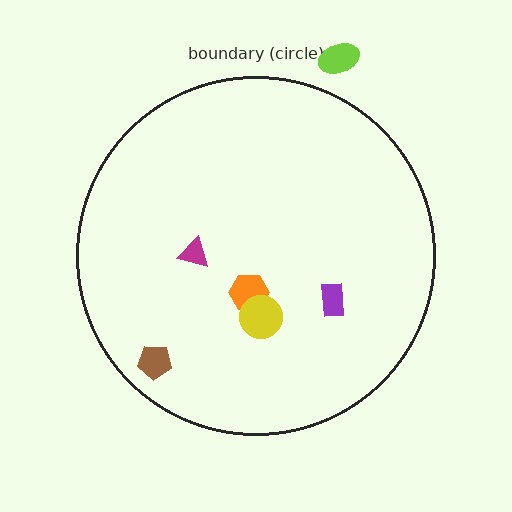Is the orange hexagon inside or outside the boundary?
Inside.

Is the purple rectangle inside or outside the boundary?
Inside.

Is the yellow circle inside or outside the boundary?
Inside.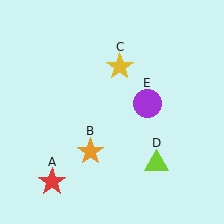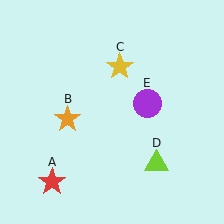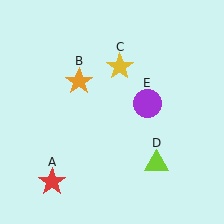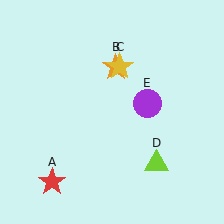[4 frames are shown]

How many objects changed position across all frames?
1 object changed position: orange star (object B).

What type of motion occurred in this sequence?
The orange star (object B) rotated clockwise around the center of the scene.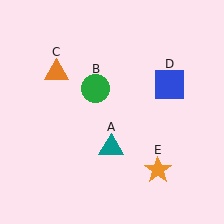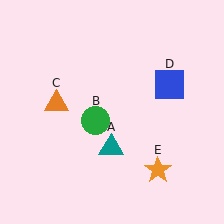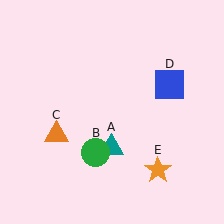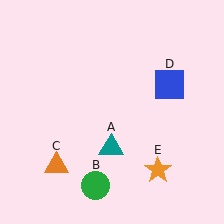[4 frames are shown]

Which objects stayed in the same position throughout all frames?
Teal triangle (object A) and blue square (object D) and orange star (object E) remained stationary.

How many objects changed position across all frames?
2 objects changed position: green circle (object B), orange triangle (object C).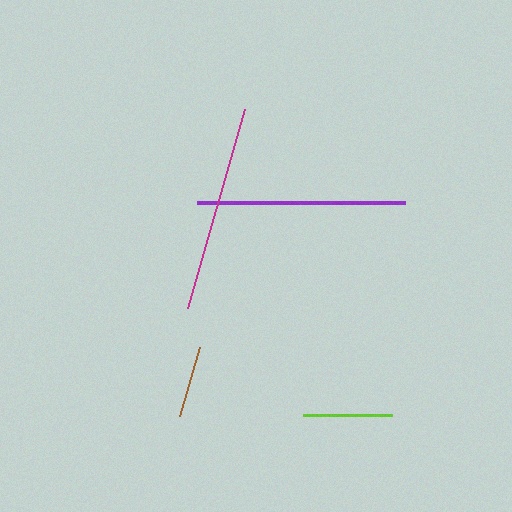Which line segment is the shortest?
The brown line is the shortest at approximately 72 pixels.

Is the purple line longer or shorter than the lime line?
The purple line is longer than the lime line.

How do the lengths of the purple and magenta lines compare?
The purple and magenta lines are approximately the same length.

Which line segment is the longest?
The purple line is the longest at approximately 207 pixels.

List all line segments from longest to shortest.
From longest to shortest: purple, magenta, lime, brown.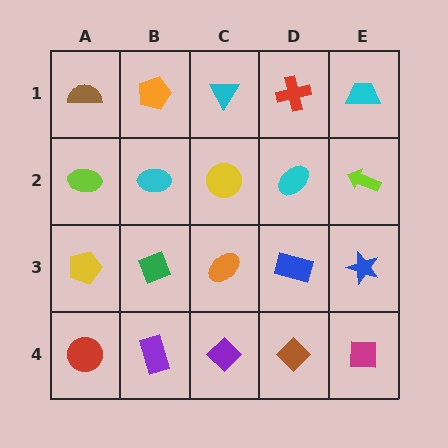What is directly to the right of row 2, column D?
A lime arrow.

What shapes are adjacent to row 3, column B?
A cyan ellipse (row 2, column B), a purple rectangle (row 4, column B), a yellow pentagon (row 3, column A), an orange ellipse (row 3, column C).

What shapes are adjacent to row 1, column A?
A lime ellipse (row 2, column A), an orange pentagon (row 1, column B).